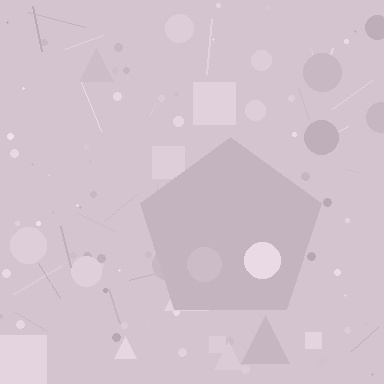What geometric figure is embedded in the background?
A pentagon is embedded in the background.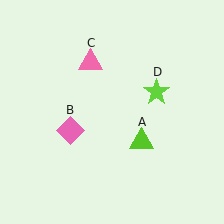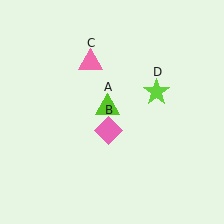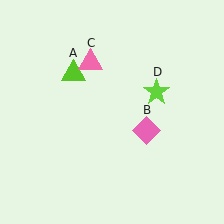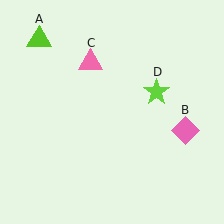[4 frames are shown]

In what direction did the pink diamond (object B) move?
The pink diamond (object B) moved right.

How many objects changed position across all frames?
2 objects changed position: lime triangle (object A), pink diamond (object B).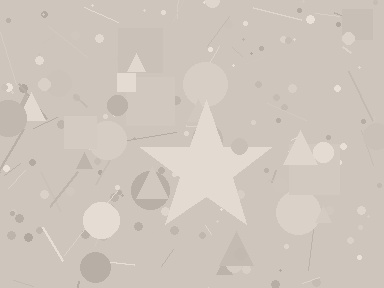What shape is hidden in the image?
A star is hidden in the image.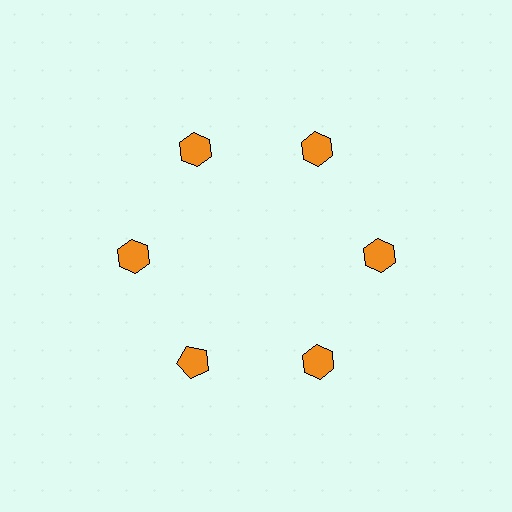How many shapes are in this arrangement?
There are 6 shapes arranged in a ring pattern.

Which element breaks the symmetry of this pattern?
The orange pentagon at roughly the 7 o'clock position breaks the symmetry. All other shapes are orange hexagons.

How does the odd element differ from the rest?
It has a different shape: pentagon instead of hexagon.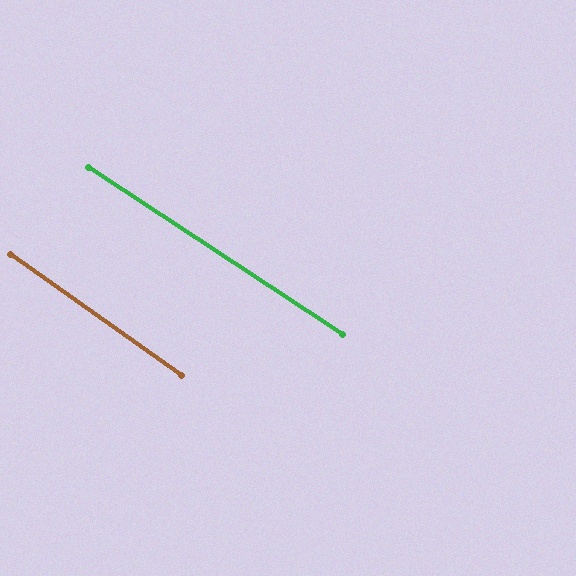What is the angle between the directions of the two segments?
Approximately 2 degrees.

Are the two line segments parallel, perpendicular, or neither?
Parallel — their directions differ by only 1.7°.